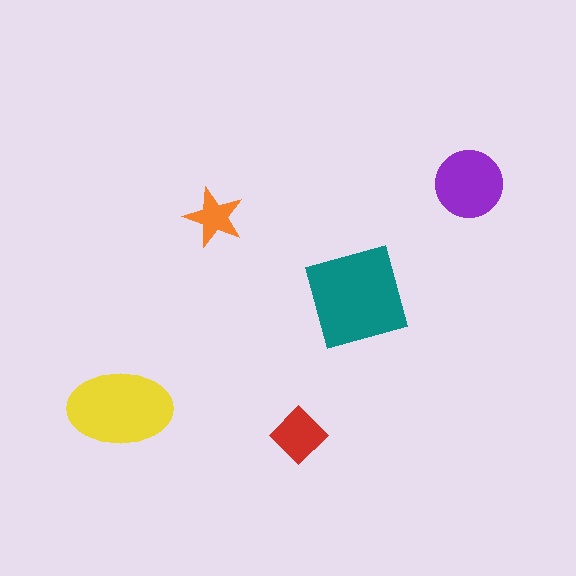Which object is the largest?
The teal square.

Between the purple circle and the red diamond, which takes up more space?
The purple circle.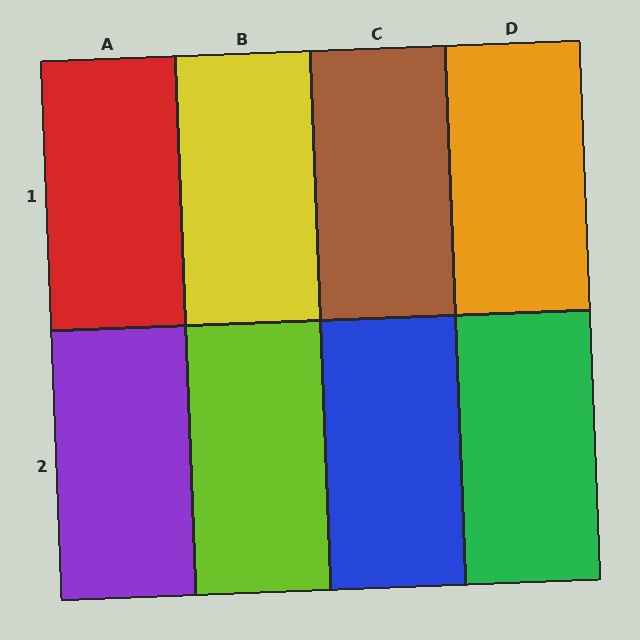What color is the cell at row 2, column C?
Blue.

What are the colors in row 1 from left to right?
Red, yellow, brown, orange.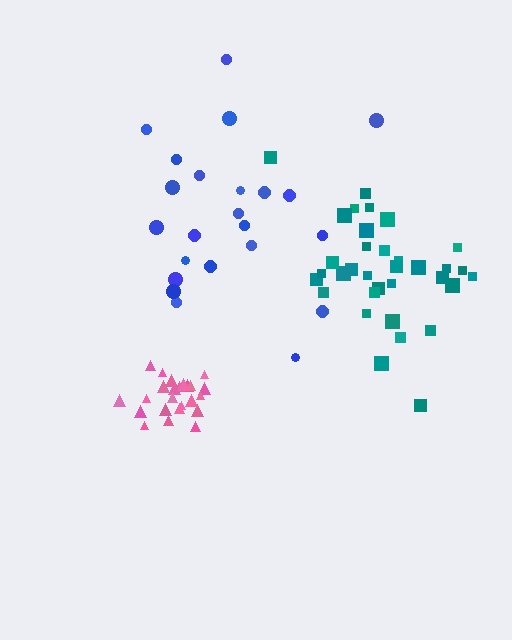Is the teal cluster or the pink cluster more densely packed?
Pink.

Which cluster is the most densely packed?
Pink.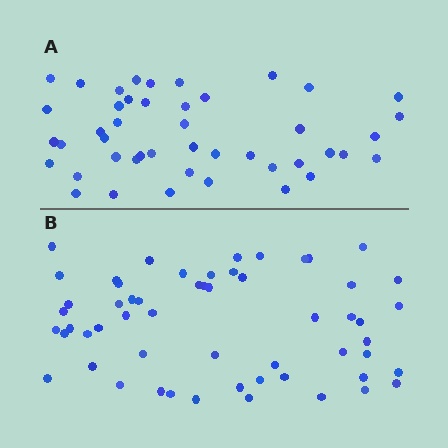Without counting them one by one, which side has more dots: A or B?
Region B (the bottom region) has more dots.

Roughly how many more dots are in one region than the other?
Region B has roughly 12 or so more dots than region A.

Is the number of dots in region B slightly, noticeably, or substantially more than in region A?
Region B has only slightly more — the two regions are fairly close. The ratio is roughly 1.2 to 1.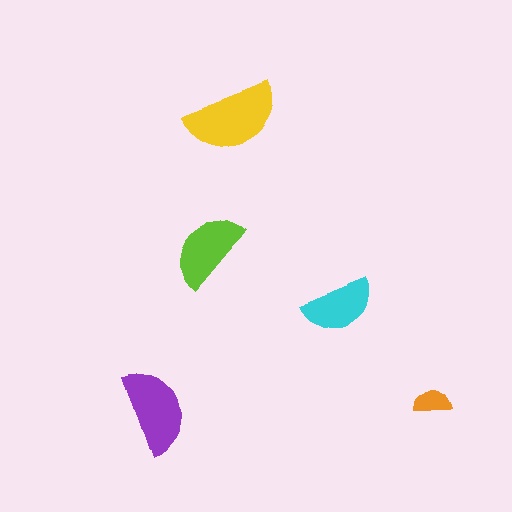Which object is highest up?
The yellow semicircle is topmost.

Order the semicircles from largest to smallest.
the yellow one, the purple one, the lime one, the cyan one, the orange one.